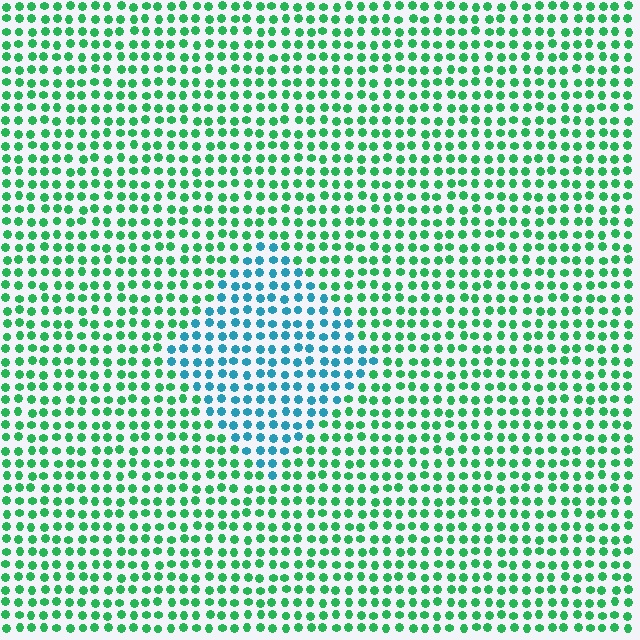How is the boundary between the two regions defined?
The boundary is defined purely by a slight shift in hue (about 52 degrees). Spacing, size, and orientation are identical on both sides.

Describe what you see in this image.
The image is filled with small green elements in a uniform arrangement. A diamond-shaped region is visible where the elements are tinted to a slightly different hue, forming a subtle color boundary.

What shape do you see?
I see a diamond.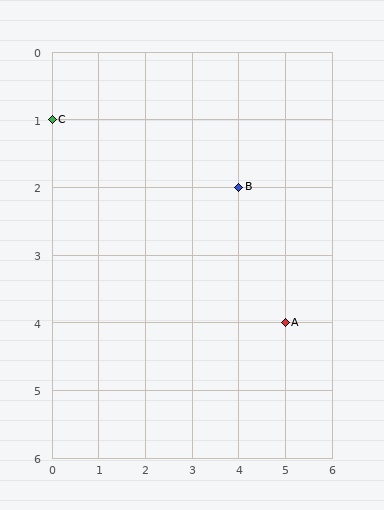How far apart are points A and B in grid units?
Points A and B are 1 column and 2 rows apart (about 2.2 grid units diagonally).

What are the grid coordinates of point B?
Point B is at grid coordinates (4, 2).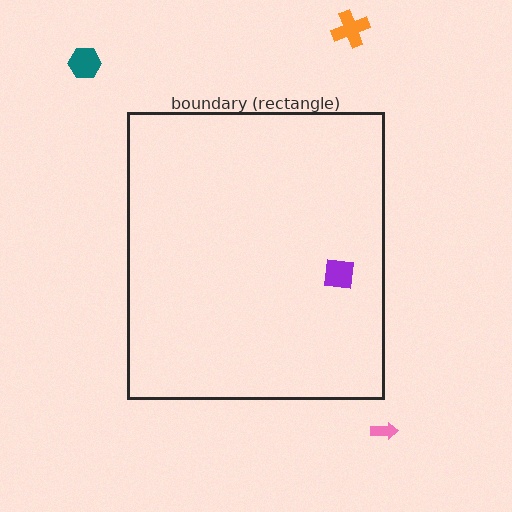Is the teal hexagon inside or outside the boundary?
Outside.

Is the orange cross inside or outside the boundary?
Outside.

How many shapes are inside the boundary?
1 inside, 3 outside.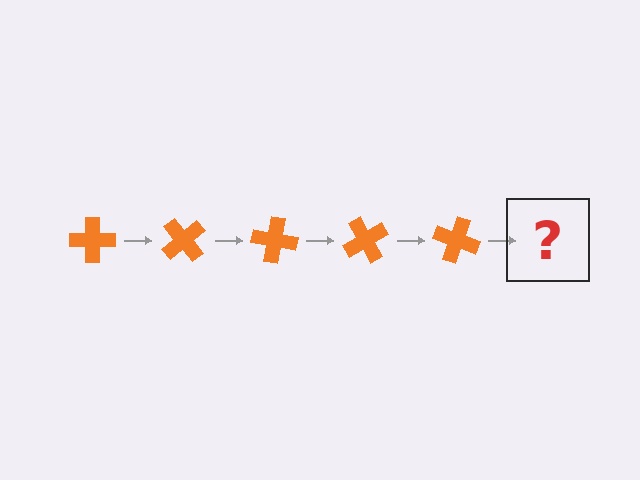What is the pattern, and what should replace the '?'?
The pattern is that the cross rotates 50 degrees each step. The '?' should be an orange cross rotated 250 degrees.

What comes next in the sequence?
The next element should be an orange cross rotated 250 degrees.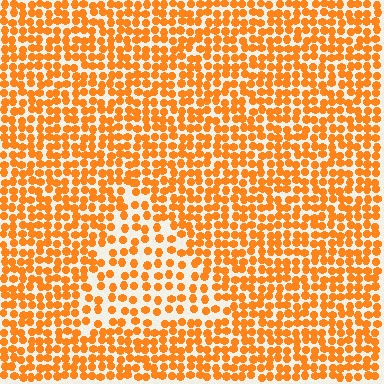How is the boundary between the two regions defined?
The boundary is defined by a change in element density (approximately 1.8x ratio). All elements are the same color, size, and shape.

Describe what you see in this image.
The image contains small orange elements arranged at two different densities. A triangle-shaped region is visible where the elements are less densely packed than the surrounding area.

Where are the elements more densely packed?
The elements are more densely packed outside the triangle boundary.